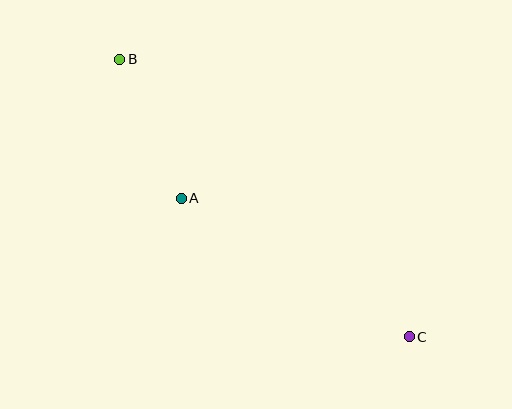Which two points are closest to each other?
Points A and B are closest to each other.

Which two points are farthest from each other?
Points B and C are farthest from each other.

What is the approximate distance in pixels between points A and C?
The distance between A and C is approximately 267 pixels.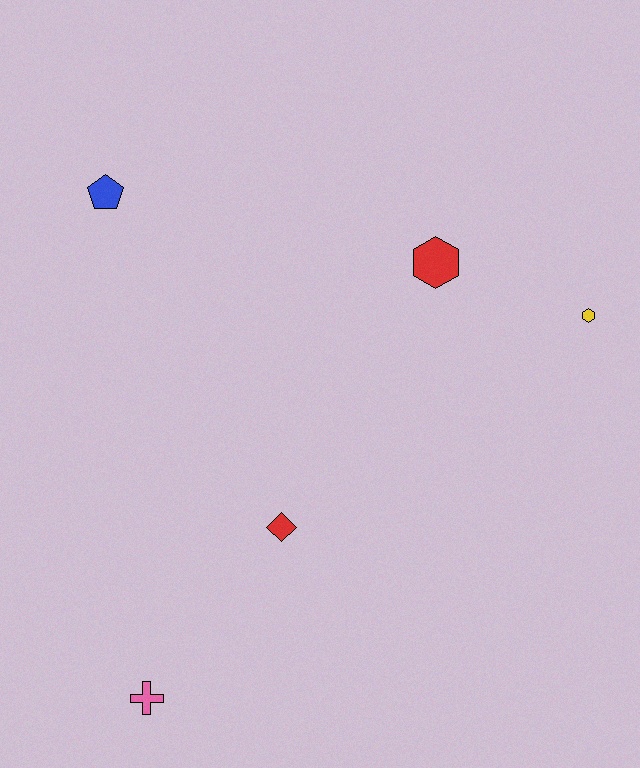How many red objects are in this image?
There are 2 red objects.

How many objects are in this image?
There are 5 objects.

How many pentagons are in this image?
There is 1 pentagon.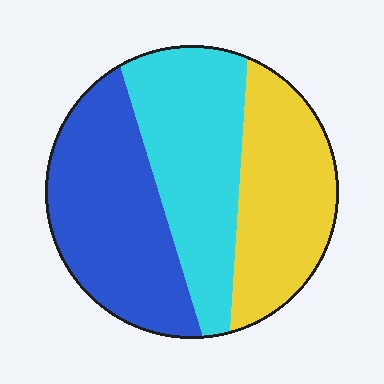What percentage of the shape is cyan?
Cyan covers 34% of the shape.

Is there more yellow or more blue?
Blue.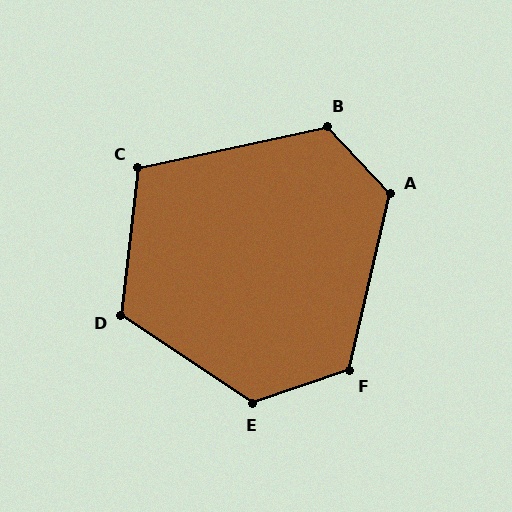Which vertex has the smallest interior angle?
C, at approximately 109 degrees.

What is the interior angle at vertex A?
Approximately 124 degrees (obtuse).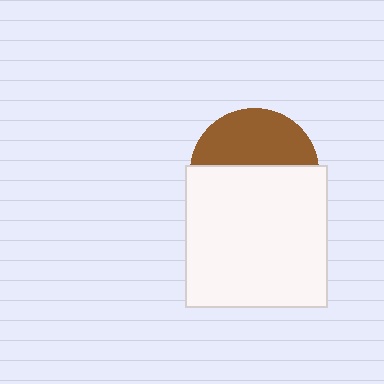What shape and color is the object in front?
The object in front is a white square.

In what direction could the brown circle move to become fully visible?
The brown circle could move up. That would shift it out from behind the white square entirely.